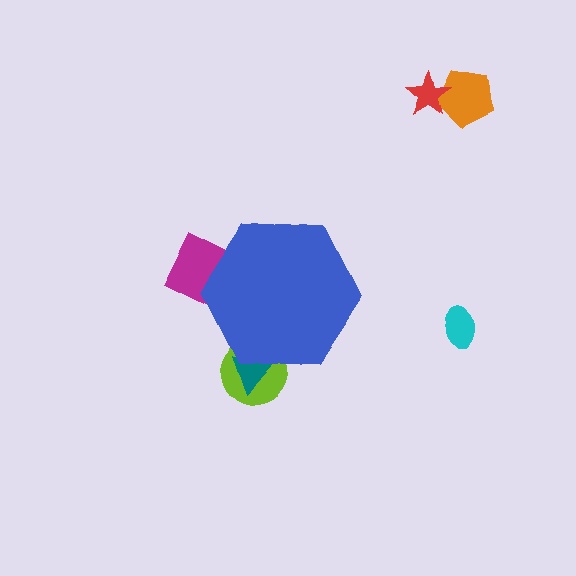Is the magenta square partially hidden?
Yes, the magenta square is partially hidden behind the blue hexagon.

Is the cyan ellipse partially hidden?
No, the cyan ellipse is fully visible.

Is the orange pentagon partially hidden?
No, the orange pentagon is fully visible.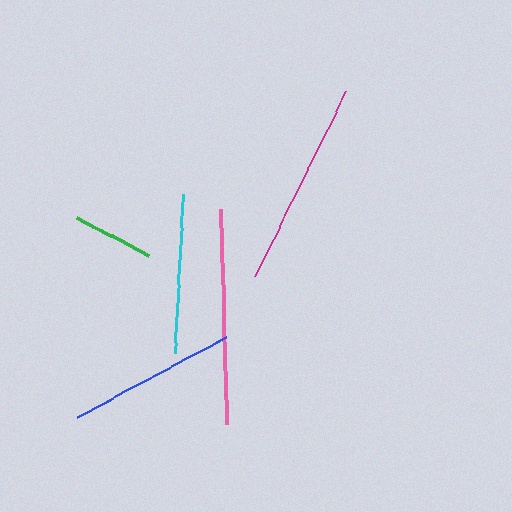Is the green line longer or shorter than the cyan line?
The cyan line is longer than the green line.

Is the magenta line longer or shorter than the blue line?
The magenta line is longer than the blue line.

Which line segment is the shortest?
The green line is the shortest at approximately 81 pixels.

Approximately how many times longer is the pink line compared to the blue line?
The pink line is approximately 1.3 times the length of the blue line.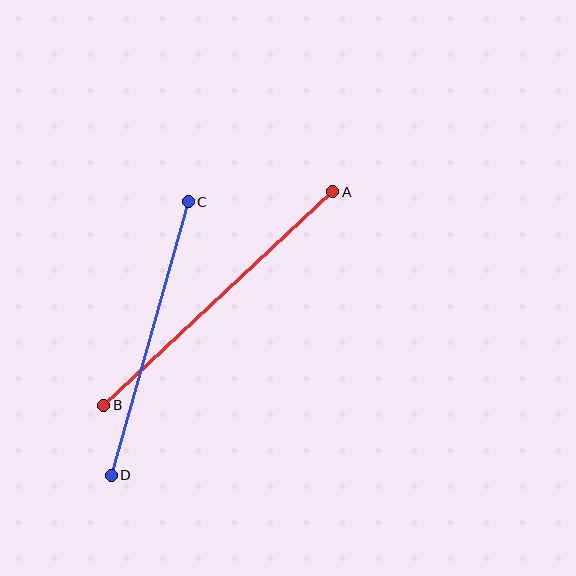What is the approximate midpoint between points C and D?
The midpoint is at approximately (150, 338) pixels.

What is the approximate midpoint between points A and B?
The midpoint is at approximately (218, 299) pixels.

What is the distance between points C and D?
The distance is approximately 284 pixels.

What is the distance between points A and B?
The distance is approximately 313 pixels.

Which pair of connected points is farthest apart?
Points A and B are farthest apart.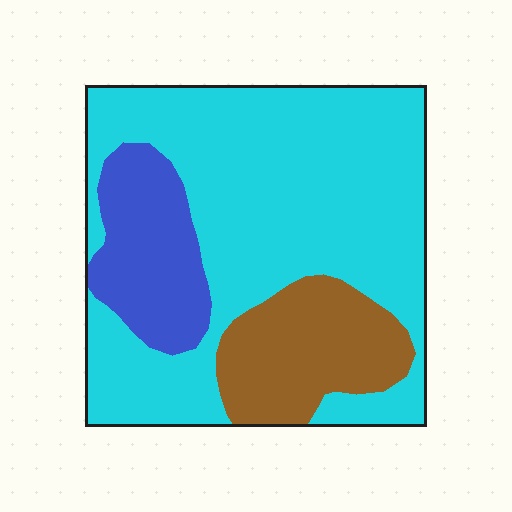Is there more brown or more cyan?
Cyan.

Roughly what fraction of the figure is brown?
Brown takes up about one sixth (1/6) of the figure.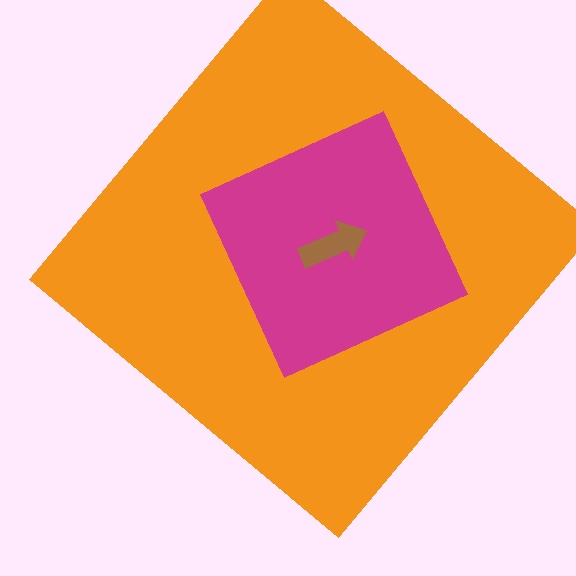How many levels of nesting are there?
3.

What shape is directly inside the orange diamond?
The magenta diamond.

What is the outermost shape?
The orange diamond.